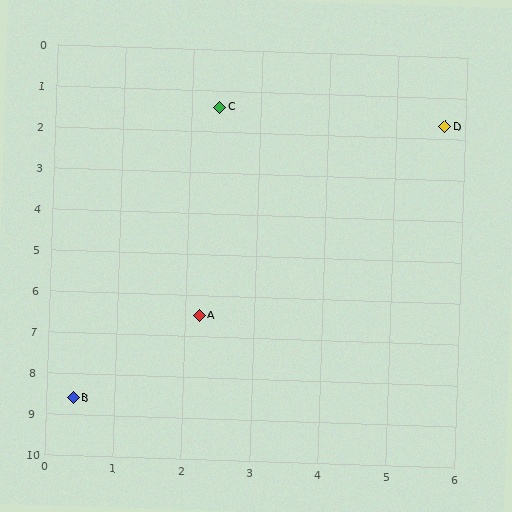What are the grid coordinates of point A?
Point A is at approximately (2.2, 6.5).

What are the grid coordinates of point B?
Point B is at approximately (0.4, 8.6).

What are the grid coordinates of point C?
Point C is at approximately (2.4, 1.4).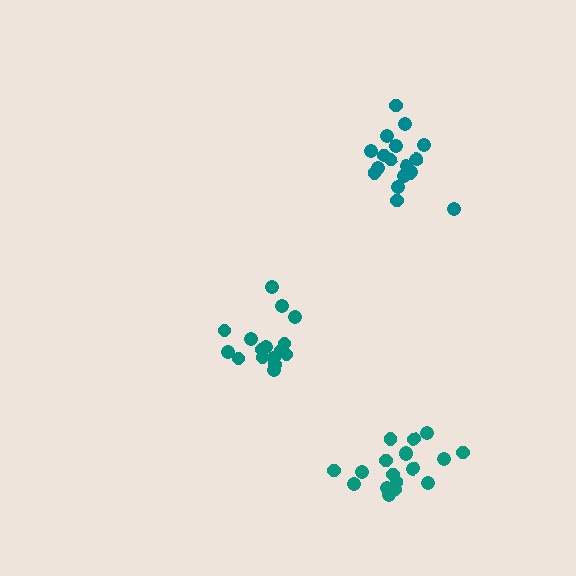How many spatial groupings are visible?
There are 3 spatial groupings.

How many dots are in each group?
Group 1: 19 dots, Group 2: 16 dots, Group 3: 18 dots (53 total).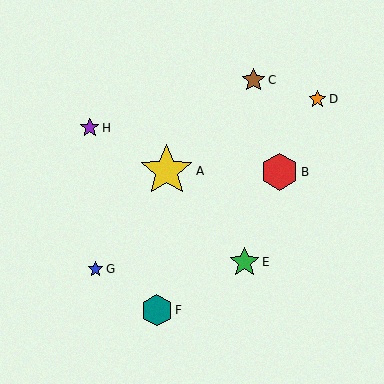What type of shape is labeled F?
Shape F is a teal hexagon.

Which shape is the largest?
The yellow star (labeled A) is the largest.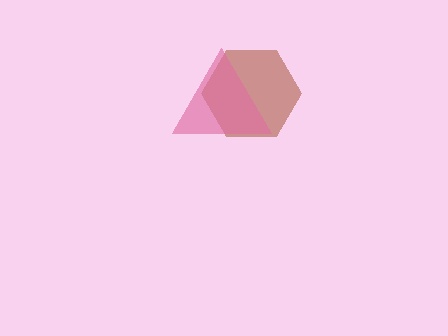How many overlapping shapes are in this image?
There are 2 overlapping shapes in the image.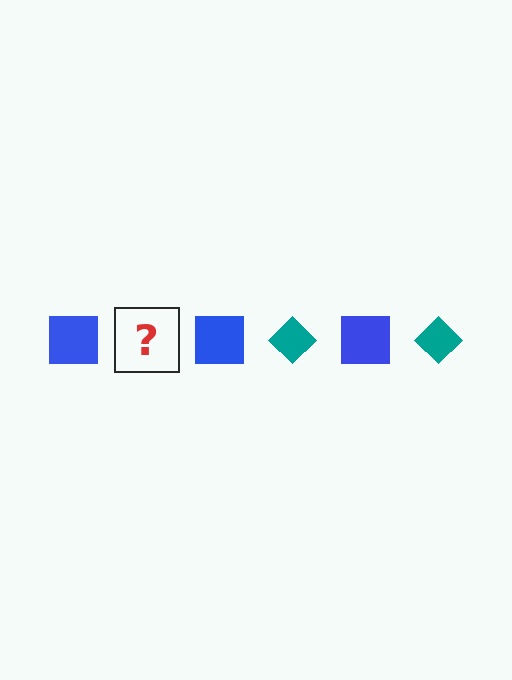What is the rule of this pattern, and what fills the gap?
The rule is that the pattern alternates between blue square and teal diamond. The gap should be filled with a teal diamond.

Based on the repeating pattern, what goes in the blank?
The blank should be a teal diamond.